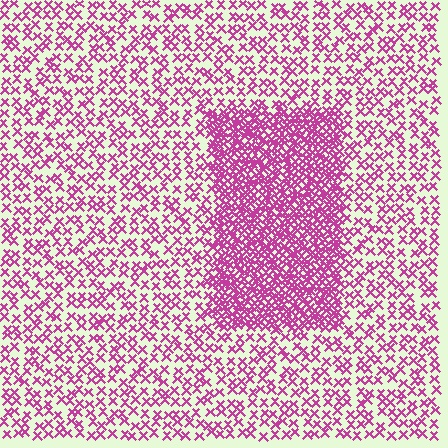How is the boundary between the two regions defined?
The boundary is defined by a change in element density (approximately 2.5x ratio). All elements are the same color, size, and shape.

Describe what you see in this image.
The image contains small magenta elements arranged at two different densities. A rectangle-shaped region is visible where the elements are more densely packed than the surrounding area.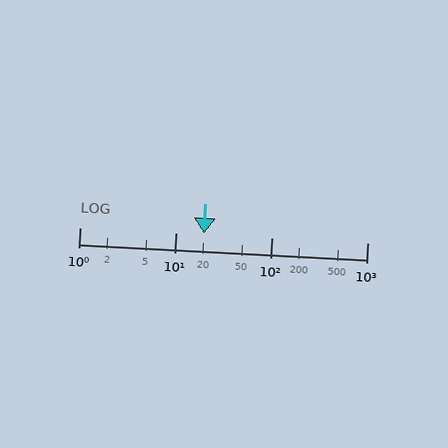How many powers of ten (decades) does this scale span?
The scale spans 3 decades, from 1 to 1000.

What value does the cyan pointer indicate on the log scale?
The pointer indicates approximately 20.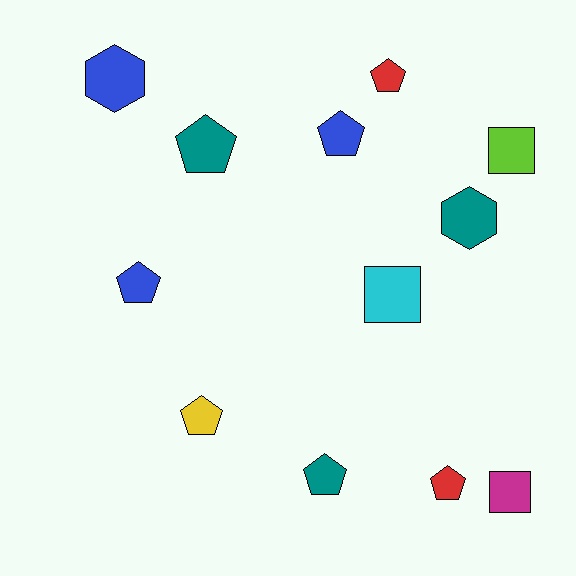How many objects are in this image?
There are 12 objects.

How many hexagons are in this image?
There are 2 hexagons.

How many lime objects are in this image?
There is 1 lime object.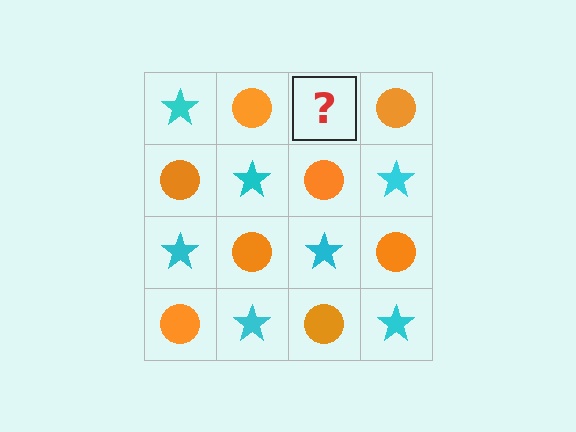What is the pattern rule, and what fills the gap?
The rule is that it alternates cyan star and orange circle in a checkerboard pattern. The gap should be filled with a cyan star.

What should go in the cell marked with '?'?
The missing cell should contain a cyan star.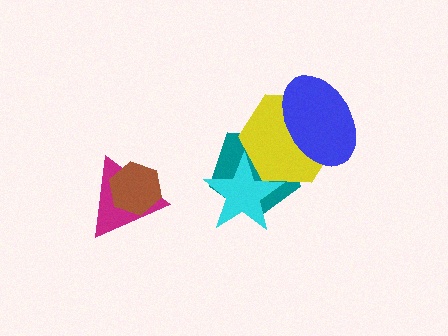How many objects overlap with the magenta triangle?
1 object overlaps with the magenta triangle.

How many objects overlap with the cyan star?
2 objects overlap with the cyan star.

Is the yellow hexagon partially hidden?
Yes, it is partially covered by another shape.